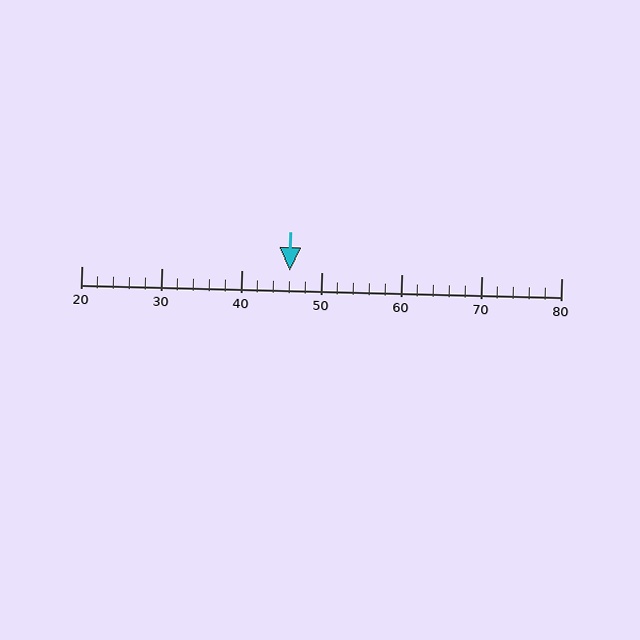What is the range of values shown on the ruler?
The ruler shows values from 20 to 80.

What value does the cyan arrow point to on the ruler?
The cyan arrow points to approximately 46.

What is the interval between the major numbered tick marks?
The major tick marks are spaced 10 units apart.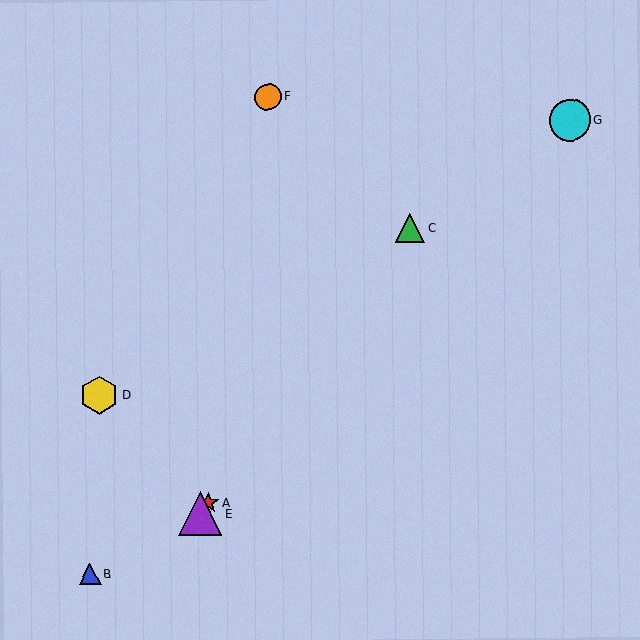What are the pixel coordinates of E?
Object E is at (200, 514).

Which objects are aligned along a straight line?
Objects A, C, E are aligned along a straight line.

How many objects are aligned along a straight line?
3 objects (A, C, E) are aligned along a straight line.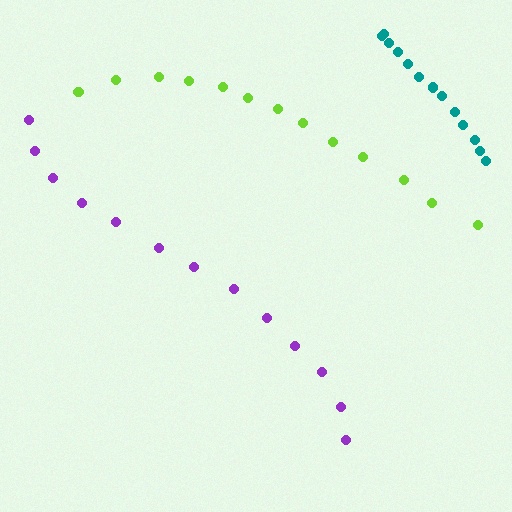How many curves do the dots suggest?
There are 3 distinct paths.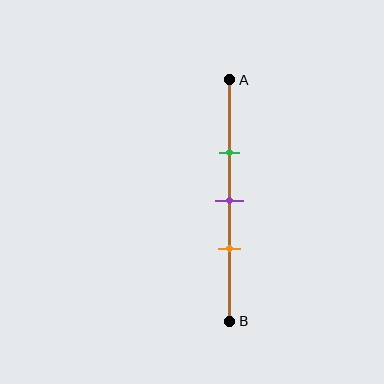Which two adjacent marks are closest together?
The purple and orange marks are the closest adjacent pair.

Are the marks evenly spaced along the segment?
Yes, the marks are approximately evenly spaced.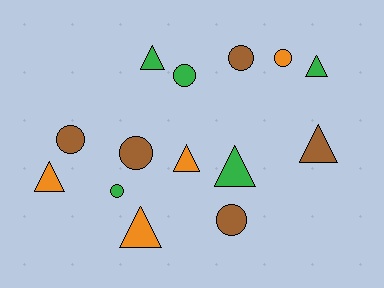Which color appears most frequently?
Brown, with 5 objects.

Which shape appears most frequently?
Circle, with 7 objects.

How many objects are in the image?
There are 14 objects.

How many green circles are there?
There are 2 green circles.